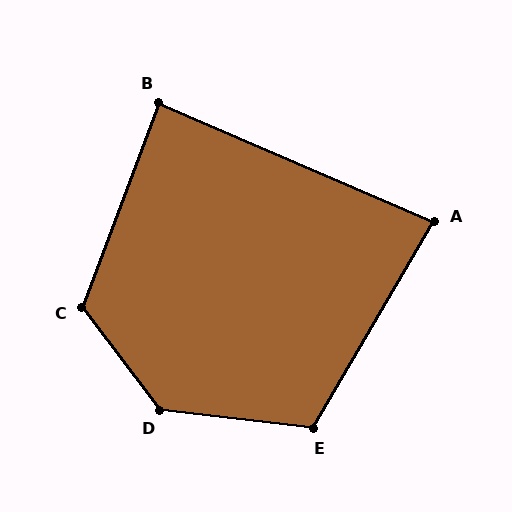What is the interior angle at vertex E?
Approximately 113 degrees (obtuse).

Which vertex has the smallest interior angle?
A, at approximately 83 degrees.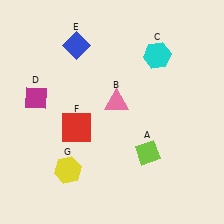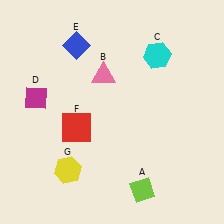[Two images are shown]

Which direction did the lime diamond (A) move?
The lime diamond (A) moved down.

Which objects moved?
The objects that moved are: the lime diamond (A), the pink triangle (B).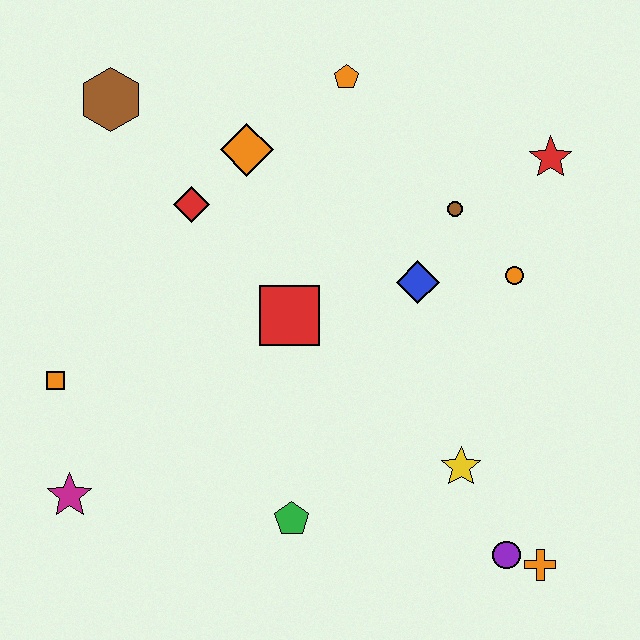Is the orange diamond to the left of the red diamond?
No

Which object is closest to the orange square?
The magenta star is closest to the orange square.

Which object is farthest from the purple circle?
The brown hexagon is farthest from the purple circle.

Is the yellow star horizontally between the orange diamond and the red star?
Yes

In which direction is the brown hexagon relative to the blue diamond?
The brown hexagon is to the left of the blue diamond.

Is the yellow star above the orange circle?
No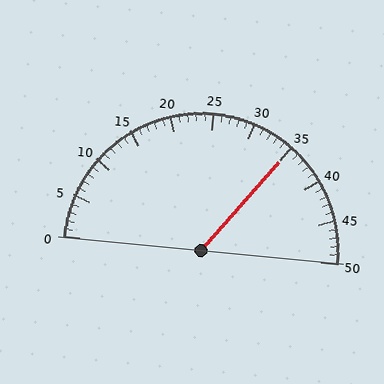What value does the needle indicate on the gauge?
The needle indicates approximately 35.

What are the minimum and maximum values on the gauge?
The gauge ranges from 0 to 50.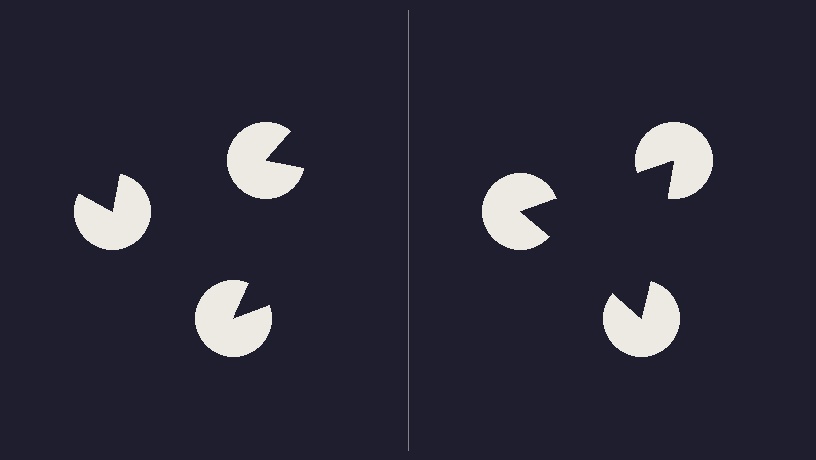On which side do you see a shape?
An illusory triangle appears on the right side. On the left side the wedge cuts are rotated, so no coherent shape forms.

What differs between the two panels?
The pac-man discs are positioned identically on both sides; only the wedge orientations differ. On the right they align to a triangle; on the left they are misaligned.